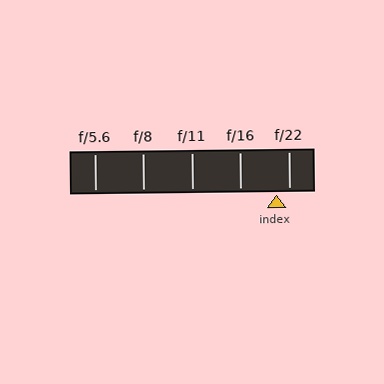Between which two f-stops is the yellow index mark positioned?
The index mark is between f/16 and f/22.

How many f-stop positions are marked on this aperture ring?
There are 5 f-stop positions marked.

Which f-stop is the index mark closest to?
The index mark is closest to f/22.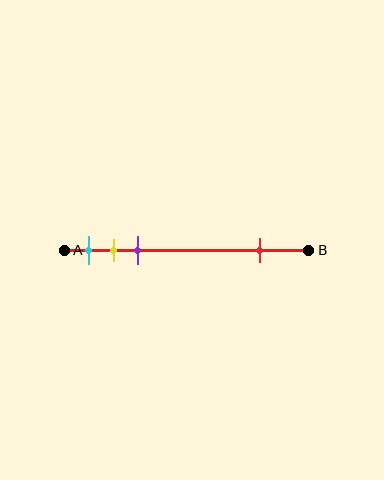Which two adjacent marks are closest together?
The yellow and purple marks are the closest adjacent pair.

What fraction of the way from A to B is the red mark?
The red mark is approximately 80% (0.8) of the way from A to B.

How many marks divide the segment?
There are 4 marks dividing the segment.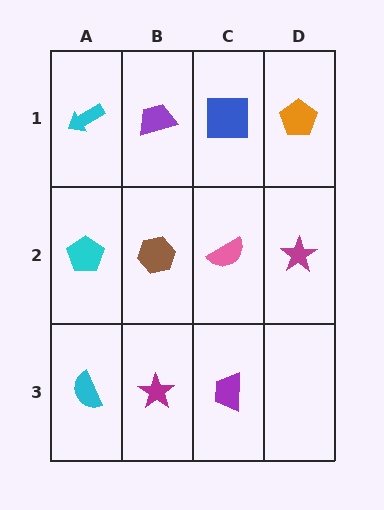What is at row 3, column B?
A magenta star.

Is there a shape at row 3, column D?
No, that cell is empty.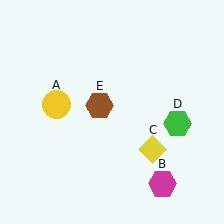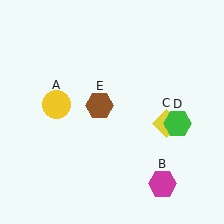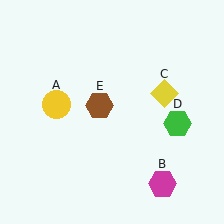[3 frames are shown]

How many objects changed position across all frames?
1 object changed position: yellow diamond (object C).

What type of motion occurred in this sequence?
The yellow diamond (object C) rotated counterclockwise around the center of the scene.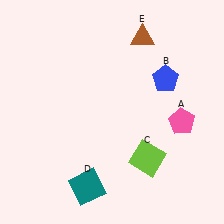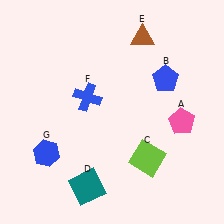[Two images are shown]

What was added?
A blue cross (F), a blue hexagon (G) were added in Image 2.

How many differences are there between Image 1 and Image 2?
There are 2 differences between the two images.